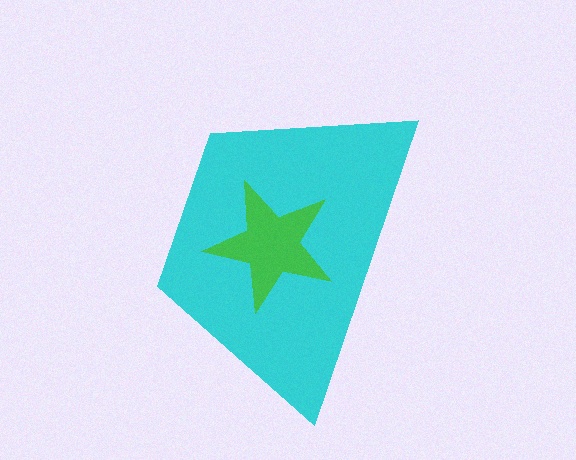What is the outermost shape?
The cyan trapezoid.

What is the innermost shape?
The green star.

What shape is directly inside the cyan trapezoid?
The green star.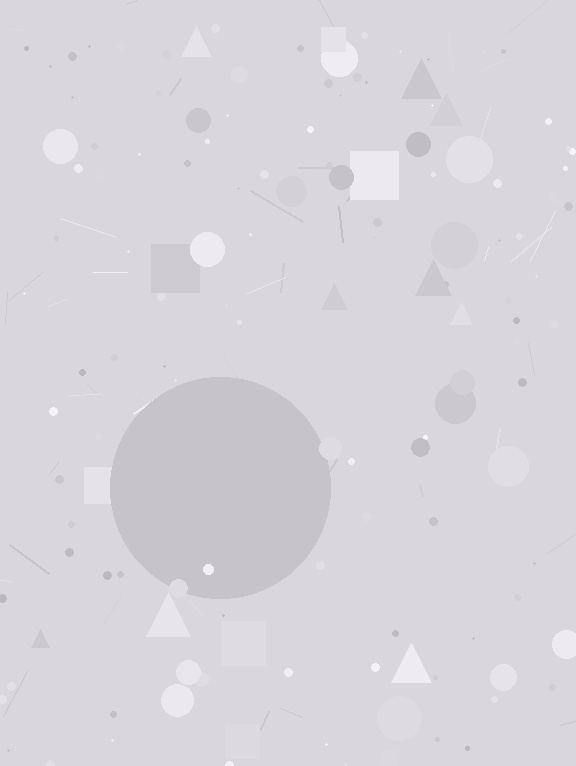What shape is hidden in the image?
A circle is hidden in the image.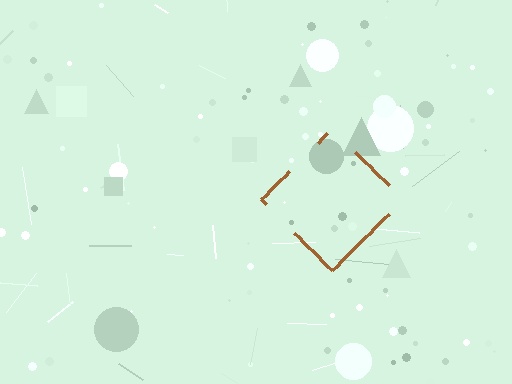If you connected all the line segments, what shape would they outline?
They would outline a diamond.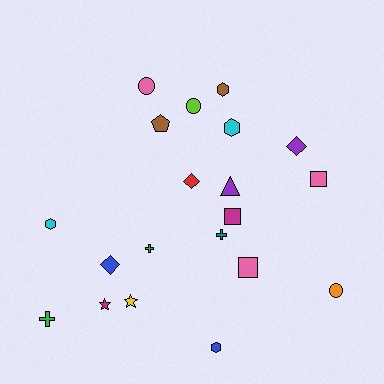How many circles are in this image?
There are 3 circles.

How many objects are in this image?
There are 20 objects.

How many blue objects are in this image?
There are 2 blue objects.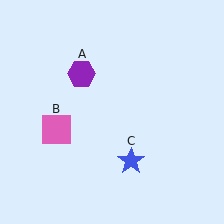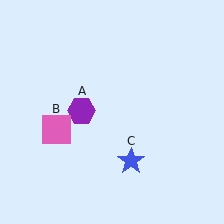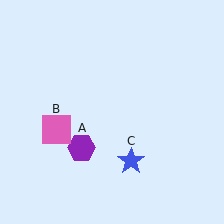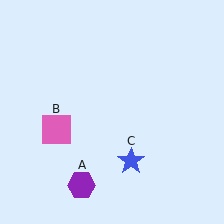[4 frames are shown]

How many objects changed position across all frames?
1 object changed position: purple hexagon (object A).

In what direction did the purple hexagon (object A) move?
The purple hexagon (object A) moved down.